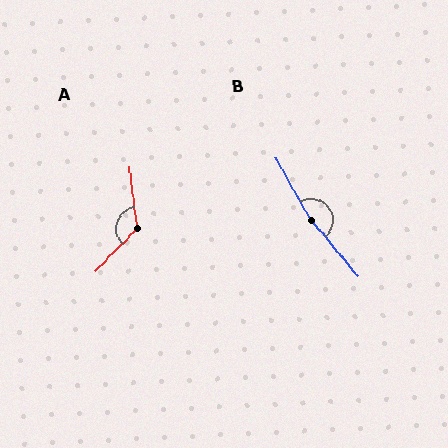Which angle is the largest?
B, at approximately 169 degrees.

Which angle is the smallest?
A, at approximately 129 degrees.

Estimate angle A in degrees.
Approximately 129 degrees.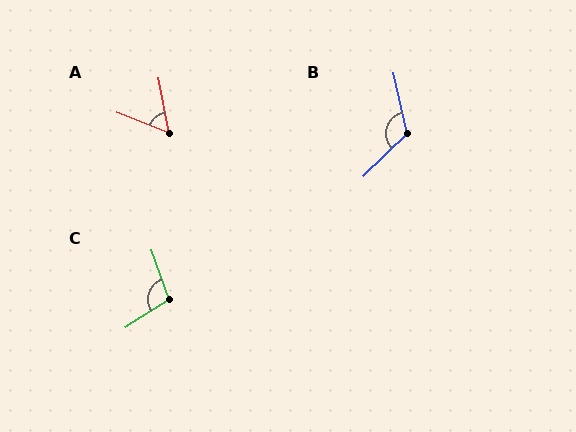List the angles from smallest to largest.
A (58°), C (102°), B (122°).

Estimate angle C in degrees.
Approximately 102 degrees.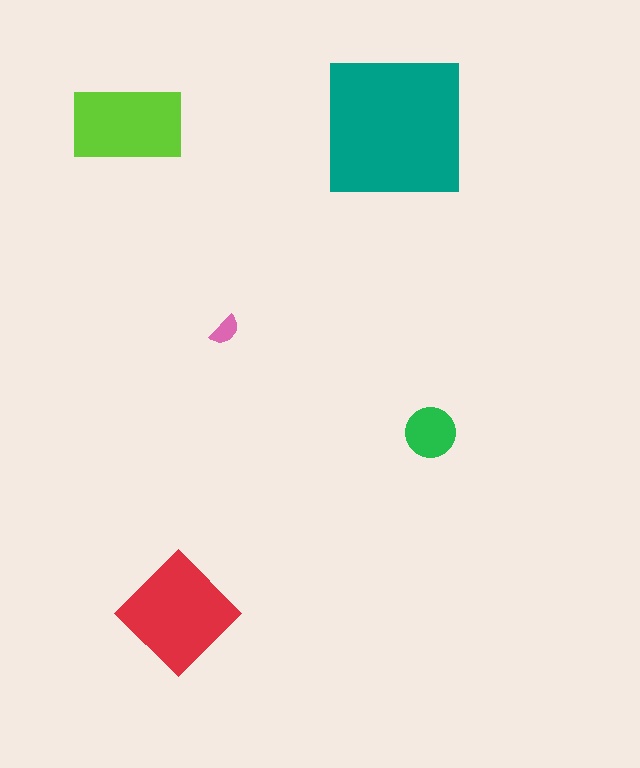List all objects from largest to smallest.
The teal square, the red diamond, the lime rectangle, the green circle, the pink semicircle.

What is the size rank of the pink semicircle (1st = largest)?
5th.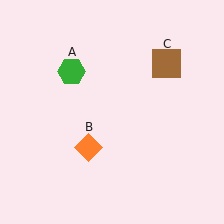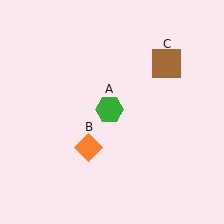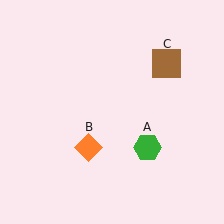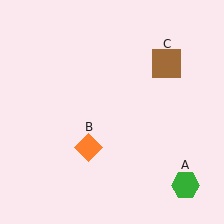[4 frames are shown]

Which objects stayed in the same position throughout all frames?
Orange diamond (object B) and brown square (object C) remained stationary.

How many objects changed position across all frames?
1 object changed position: green hexagon (object A).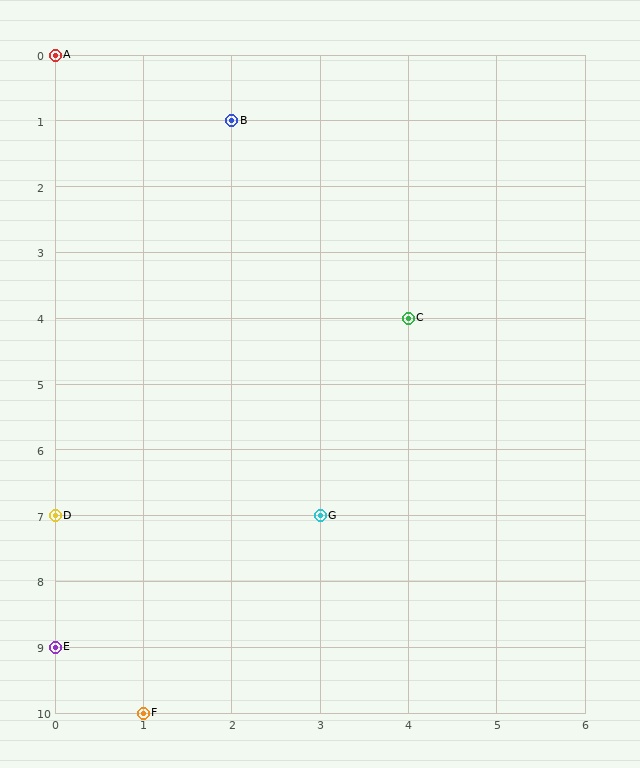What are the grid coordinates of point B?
Point B is at grid coordinates (2, 1).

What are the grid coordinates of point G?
Point G is at grid coordinates (3, 7).